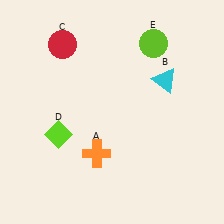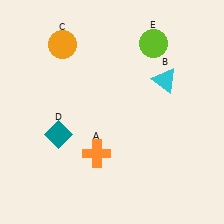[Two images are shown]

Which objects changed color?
C changed from red to orange. D changed from lime to teal.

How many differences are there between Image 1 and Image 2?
There are 2 differences between the two images.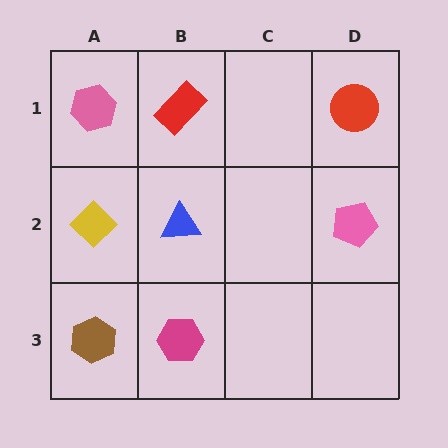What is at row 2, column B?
A blue triangle.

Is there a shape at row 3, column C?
No, that cell is empty.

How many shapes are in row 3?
2 shapes.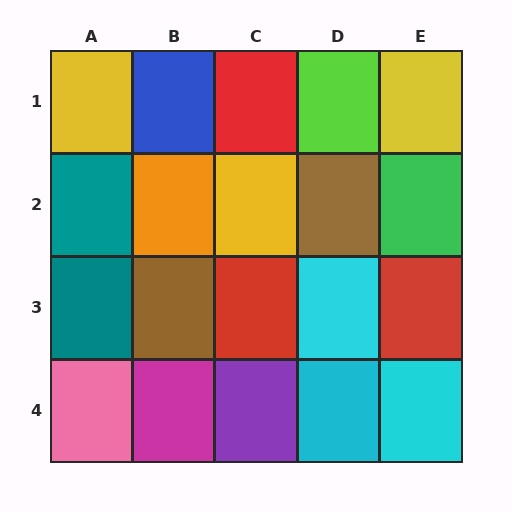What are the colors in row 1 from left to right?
Yellow, blue, red, lime, yellow.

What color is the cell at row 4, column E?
Cyan.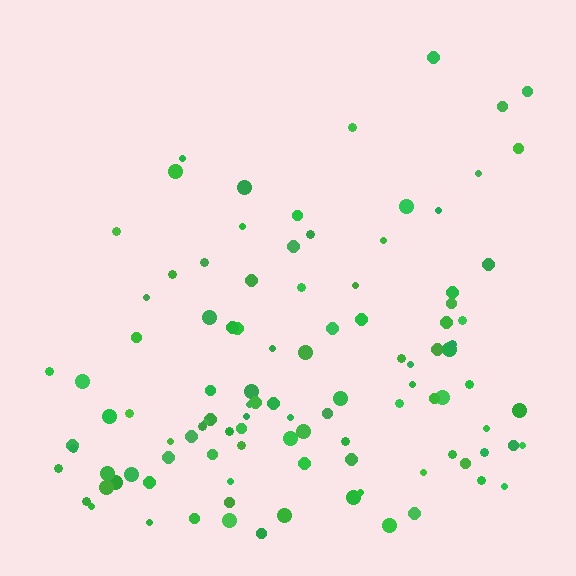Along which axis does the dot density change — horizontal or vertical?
Vertical.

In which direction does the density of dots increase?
From top to bottom, with the bottom side densest.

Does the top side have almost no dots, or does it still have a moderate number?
Still a moderate number, just noticeably fewer than the bottom.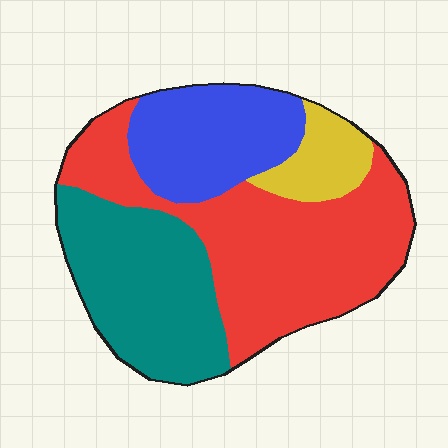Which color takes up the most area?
Red, at roughly 40%.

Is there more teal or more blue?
Teal.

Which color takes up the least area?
Yellow, at roughly 10%.